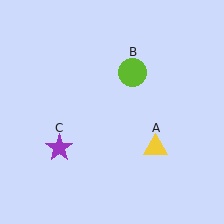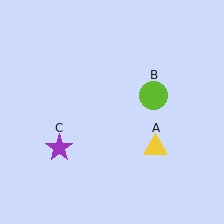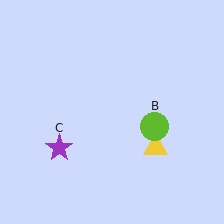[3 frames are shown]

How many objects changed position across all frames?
1 object changed position: lime circle (object B).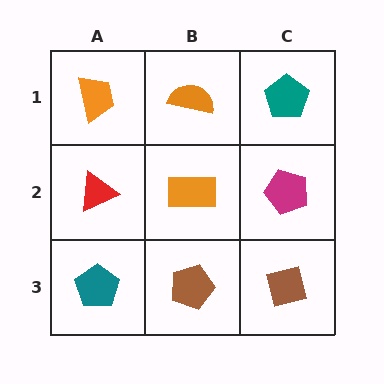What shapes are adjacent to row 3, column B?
An orange rectangle (row 2, column B), a teal pentagon (row 3, column A), a brown square (row 3, column C).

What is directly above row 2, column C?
A teal pentagon.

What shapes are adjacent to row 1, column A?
A red triangle (row 2, column A), an orange semicircle (row 1, column B).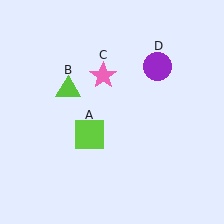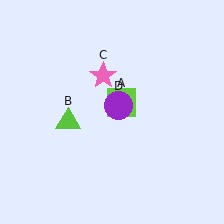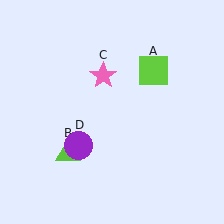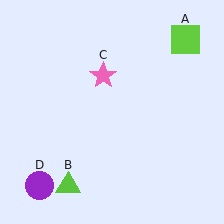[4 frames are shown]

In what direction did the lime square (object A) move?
The lime square (object A) moved up and to the right.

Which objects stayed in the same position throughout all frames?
Pink star (object C) remained stationary.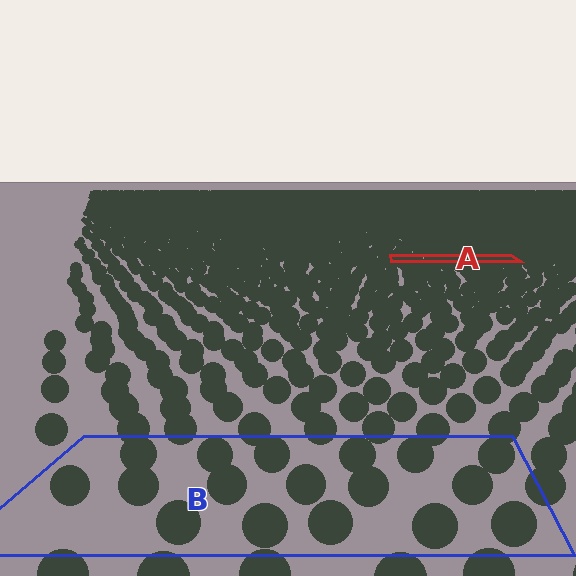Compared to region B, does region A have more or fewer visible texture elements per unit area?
Region A has more texture elements per unit area — they are packed more densely because it is farther away.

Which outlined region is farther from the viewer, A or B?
Region A is farther from the viewer — the texture elements inside it appear smaller and more densely packed.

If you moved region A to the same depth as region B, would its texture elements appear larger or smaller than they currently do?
They would appear larger. At a closer depth, the same texture elements are projected at a bigger on-screen size.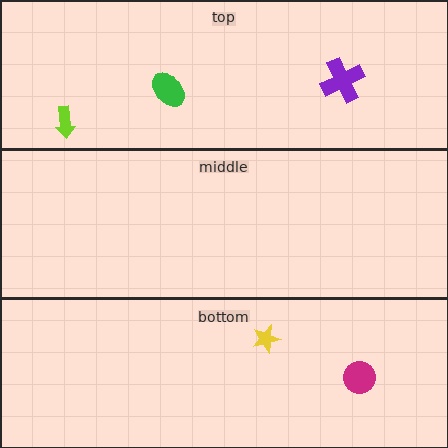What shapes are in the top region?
The green ellipse, the purple cross, the lime arrow.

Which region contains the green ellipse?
The top region.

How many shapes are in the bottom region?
2.